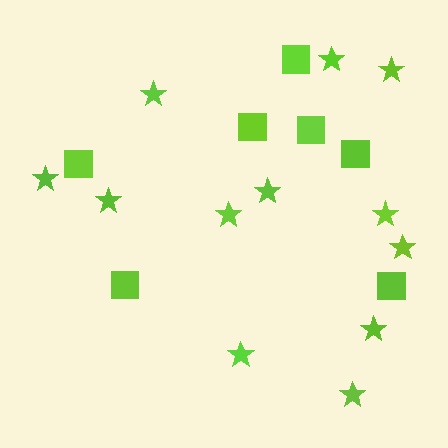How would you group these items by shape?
There are 2 groups: one group of stars (12) and one group of squares (7).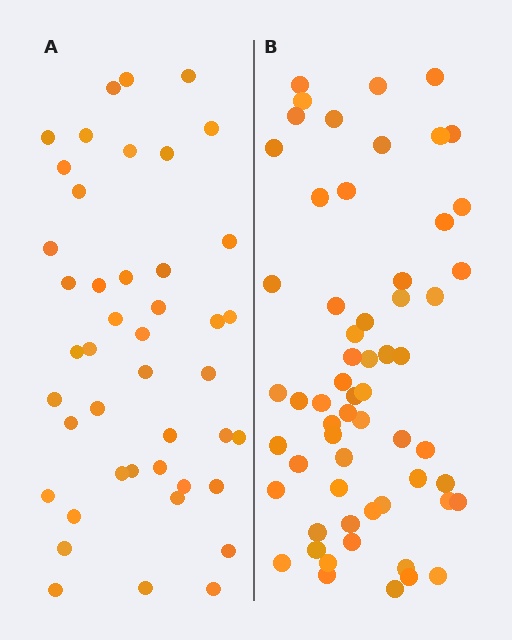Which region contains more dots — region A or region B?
Region B (the right region) has more dots.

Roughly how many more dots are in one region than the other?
Region B has approximately 15 more dots than region A.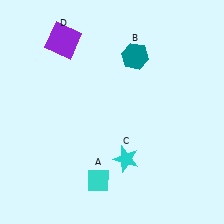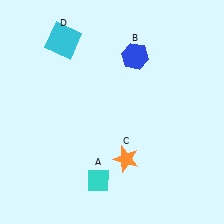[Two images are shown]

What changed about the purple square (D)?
In Image 1, D is purple. In Image 2, it changed to cyan.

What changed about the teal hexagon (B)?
In Image 1, B is teal. In Image 2, it changed to blue.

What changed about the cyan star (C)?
In Image 1, C is cyan. In Image 2, it changed to orange.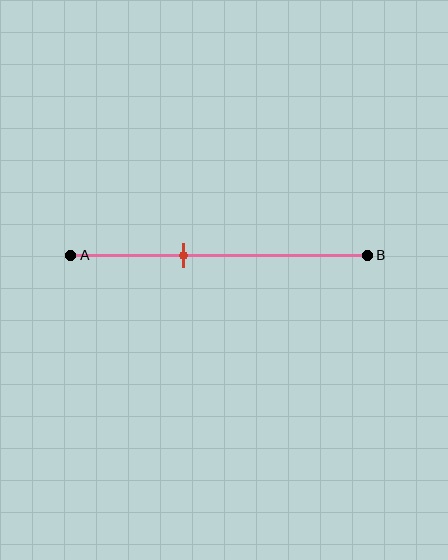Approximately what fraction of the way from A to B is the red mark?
The red mark is approximately 40% of the way from A to B.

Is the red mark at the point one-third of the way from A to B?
No, the mark is at about 40% from A, not at the 33% one-third point.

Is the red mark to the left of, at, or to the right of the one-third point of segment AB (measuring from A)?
The red mark is to the right of the one-third point of segment AB.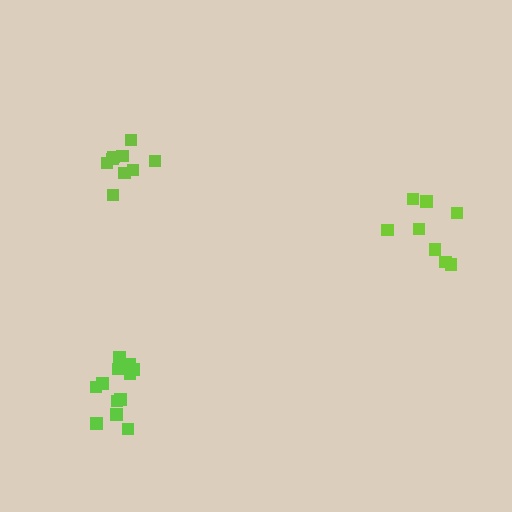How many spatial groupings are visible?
There are 3 spatial groupings.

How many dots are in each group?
Group 1: 8 dots, Group 2: 9 dots, Group 3: 12 dots (29 total).